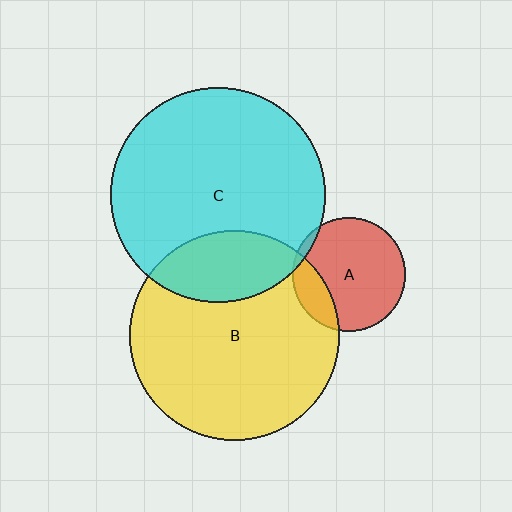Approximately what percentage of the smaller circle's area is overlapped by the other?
Approximately 5%.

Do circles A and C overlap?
Yes.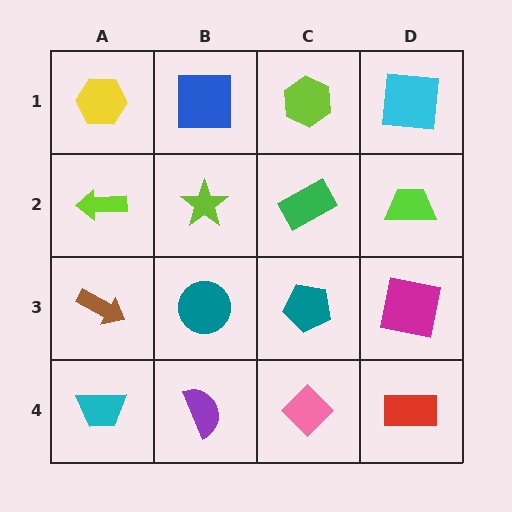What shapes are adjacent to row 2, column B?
A blue square (row 1, column B), a teal circle (row 3, column B), a lime arrow (row 2, column A), a green rectangle (row 2, column C).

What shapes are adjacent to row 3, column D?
A lime trapezoid (row 2, column D), a red rectangle (row 4, column D), a teal pentagon (row 3, column C).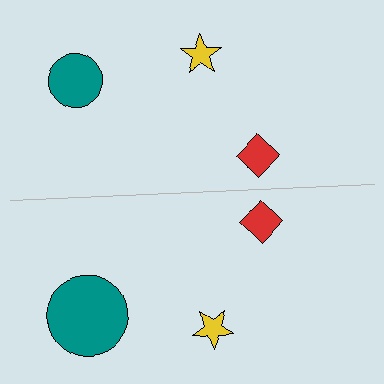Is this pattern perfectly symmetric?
No, the pattern is not perfectly symmetric. The teal circle on the bottom side has a different size than its mirror counterpart.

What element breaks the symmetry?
The teal circle on the bottom side has a different size than its mirror counterpart.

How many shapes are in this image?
There are 6 shapes in this image.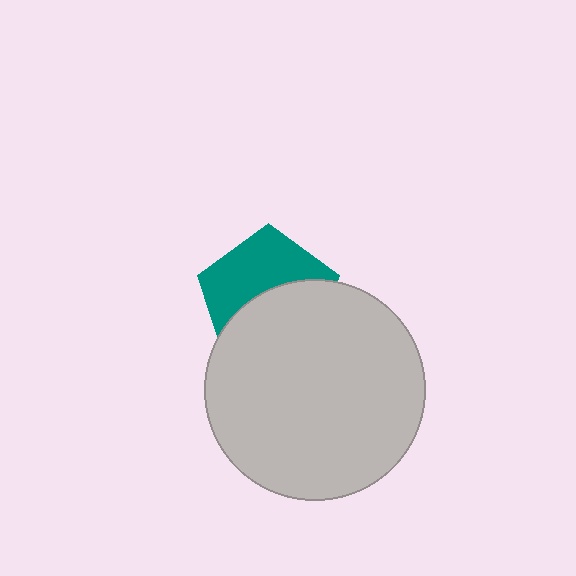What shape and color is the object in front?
The object in front is a light gray circle.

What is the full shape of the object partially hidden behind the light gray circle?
The partially hidden object is a teal pentagon.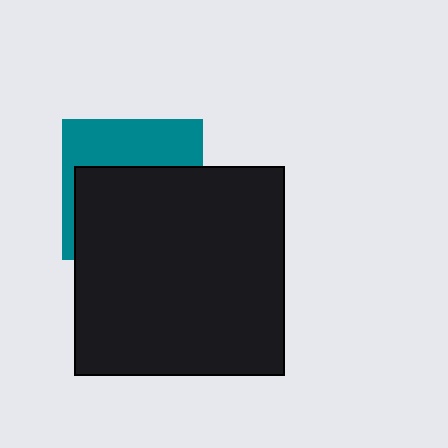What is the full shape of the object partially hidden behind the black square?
The partially hidden object is a teal square.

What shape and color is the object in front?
The object in front is a black square.